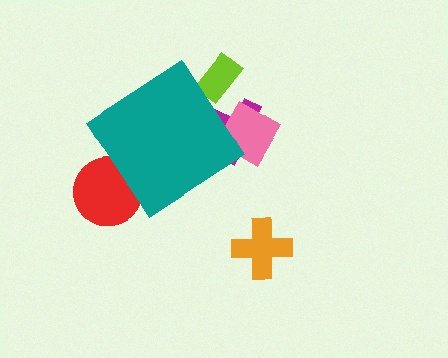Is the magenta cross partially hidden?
Yes, the magenta cross is partially hidden behind the teal diamond.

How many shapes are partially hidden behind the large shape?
4 shapes are partially hidden.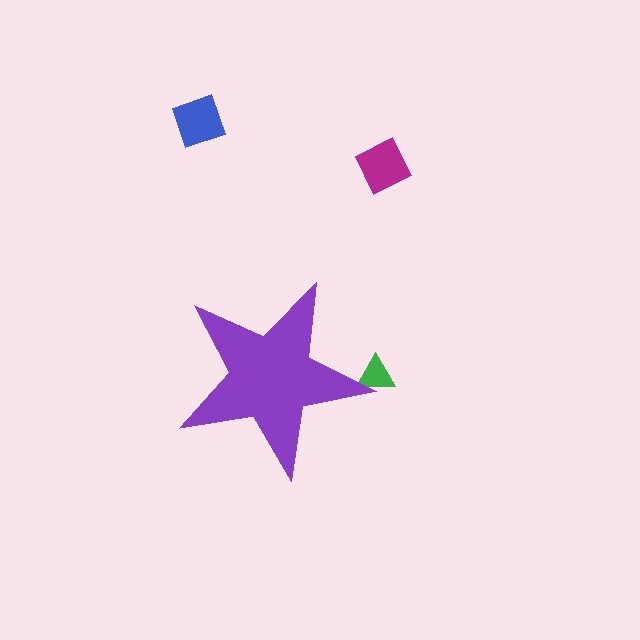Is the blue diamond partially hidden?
No, the blue diamond is fully visible.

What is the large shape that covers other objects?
A purple star.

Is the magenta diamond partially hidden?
No, the magenta diamond is fully visible.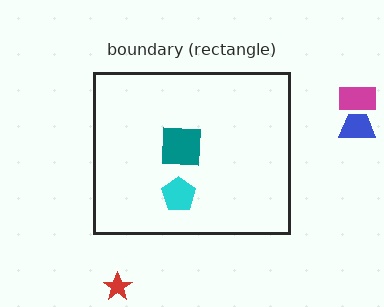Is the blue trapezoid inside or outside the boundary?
Outside.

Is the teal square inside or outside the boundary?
Inside.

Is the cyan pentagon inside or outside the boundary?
Inside.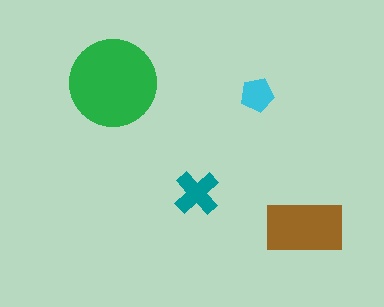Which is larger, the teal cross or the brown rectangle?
The brown rectangle.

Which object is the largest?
The green circle.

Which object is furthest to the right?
The brown rectangle is rightmost.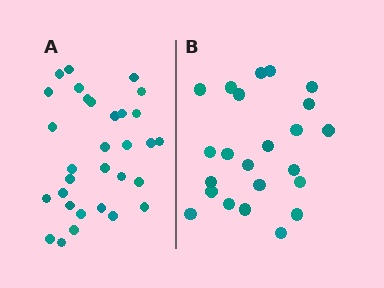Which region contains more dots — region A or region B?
Region A (the left region) has more dots.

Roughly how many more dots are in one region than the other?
Region A has roughly 8 or so more dots than region B.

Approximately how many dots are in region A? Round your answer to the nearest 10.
About 30 dots. (The exact count is 31, which rounds to 30.)